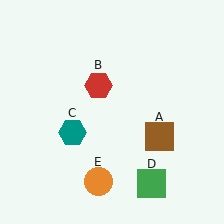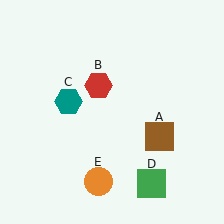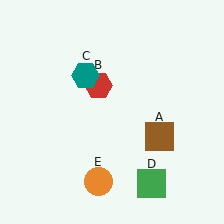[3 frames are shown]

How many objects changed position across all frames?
1 object changed position: teal hexagon (object C).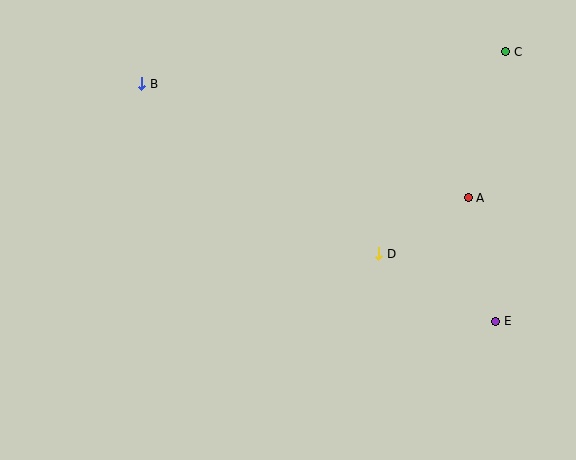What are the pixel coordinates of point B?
Point B is at (142, 84).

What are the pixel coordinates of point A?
Point A is at (468, 198).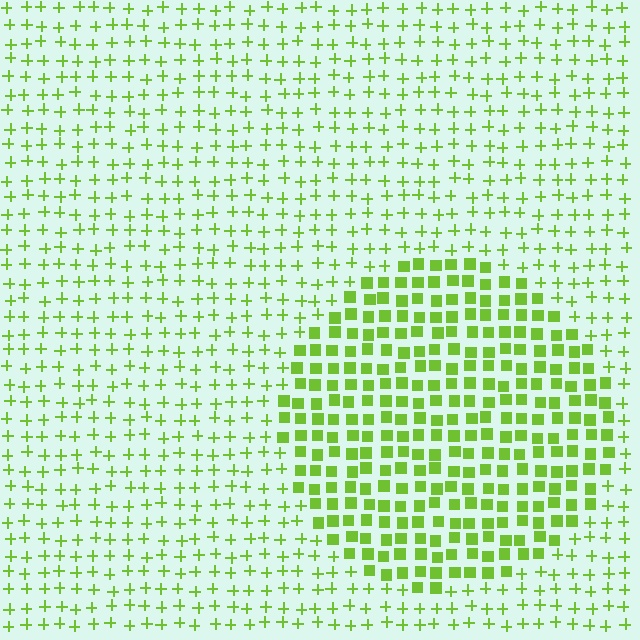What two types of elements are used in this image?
The image uses squares inside the circle region and plus signs outside it.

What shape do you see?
I see a circle.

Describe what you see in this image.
The image is filled with small lime elements arranged in a uniform grid. A circle-shaped region contains squares, while the surrounding area contains plus signs. The boundary is defined purely by the change in element shape.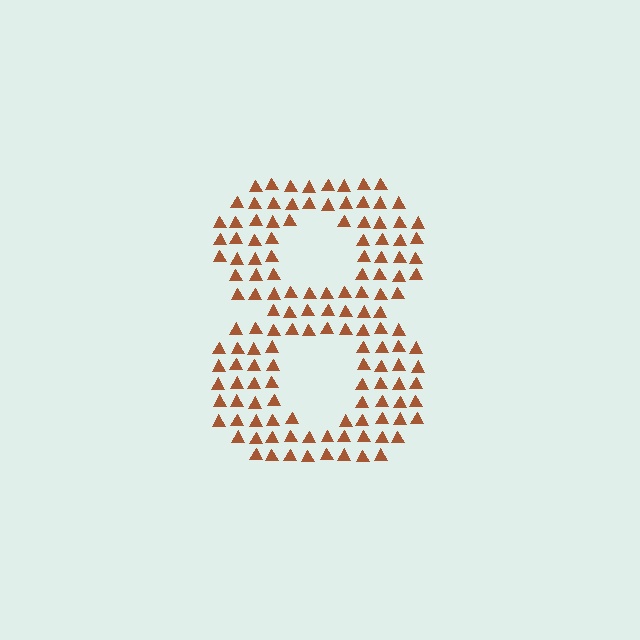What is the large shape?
The large shape is the digit 8.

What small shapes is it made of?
It is made of small triangles.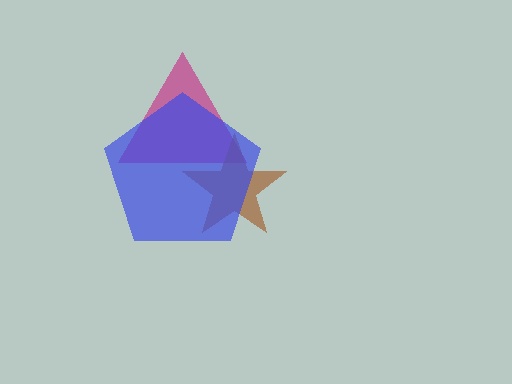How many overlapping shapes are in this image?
There are 3 overlapping shapes in the image.